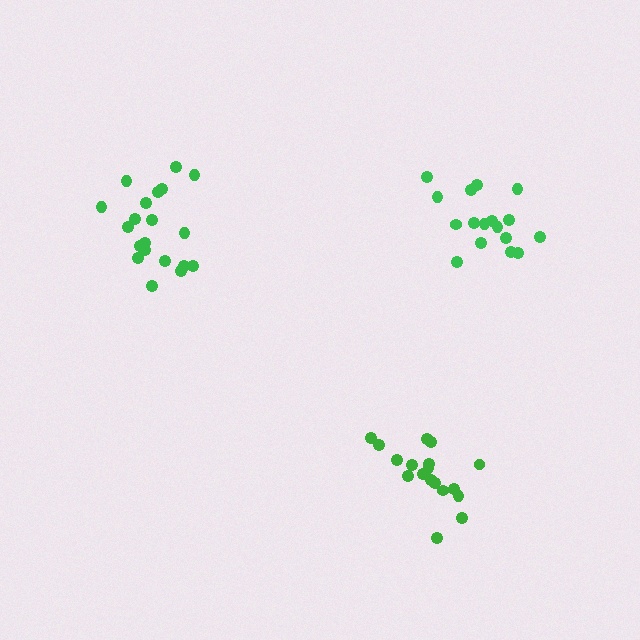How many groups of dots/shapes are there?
There are 3 groups.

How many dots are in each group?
Group 1: 20 dots, Group 2: 18 dots, Group 3: 17 dots (55 total).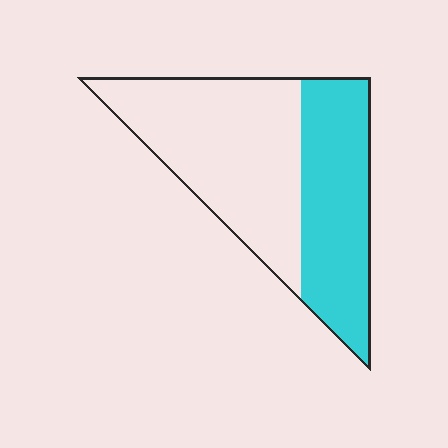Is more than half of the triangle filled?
No.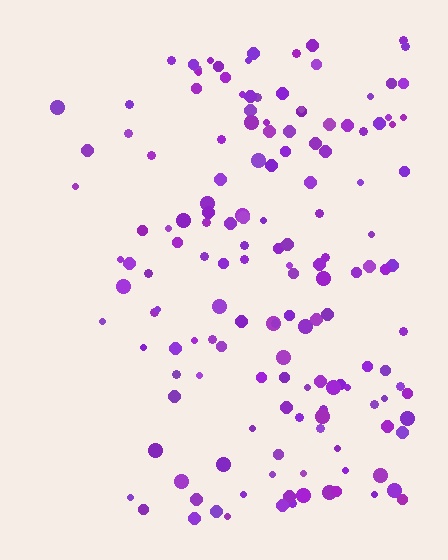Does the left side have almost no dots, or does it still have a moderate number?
Still a moderate number, just noticeably fewer than the right.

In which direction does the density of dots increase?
From left to right, with the right side densest.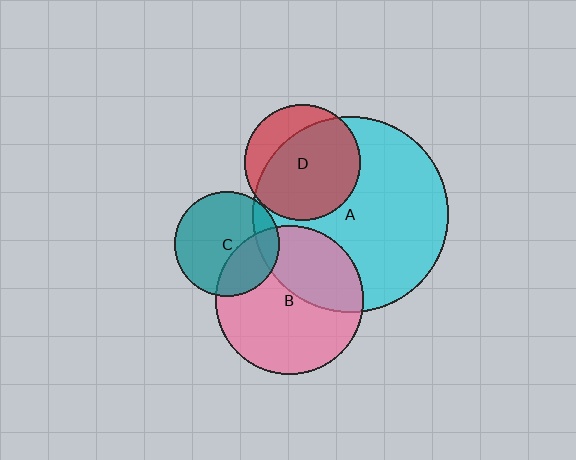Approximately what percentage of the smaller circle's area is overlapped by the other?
Approximately 75%.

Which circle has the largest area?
Circle A (cyan).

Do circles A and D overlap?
Yes.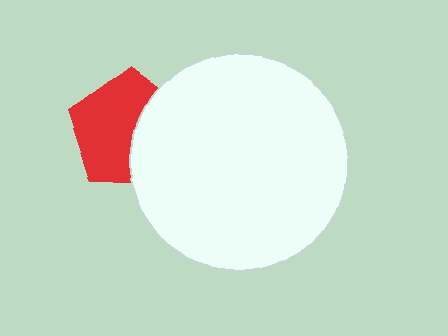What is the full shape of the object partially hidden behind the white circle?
The partially hidden object is a red pentagon.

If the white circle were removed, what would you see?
You would see the complete red pentagon.